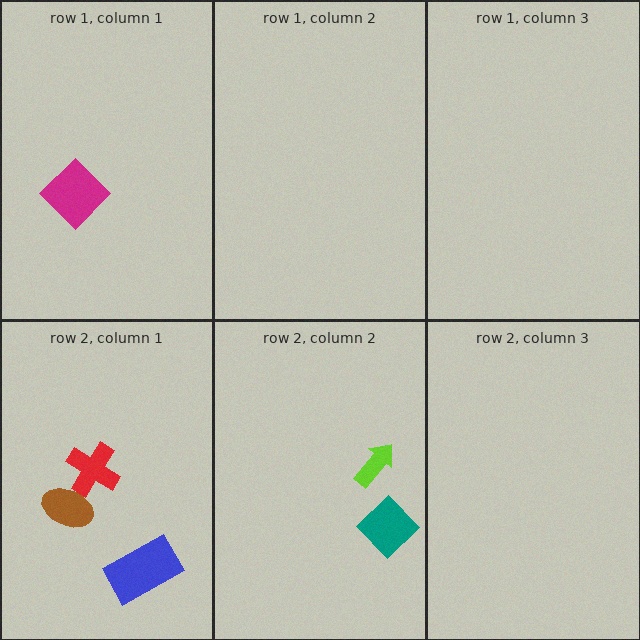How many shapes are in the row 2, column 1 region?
3.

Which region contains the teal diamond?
The row 2, column 2 region.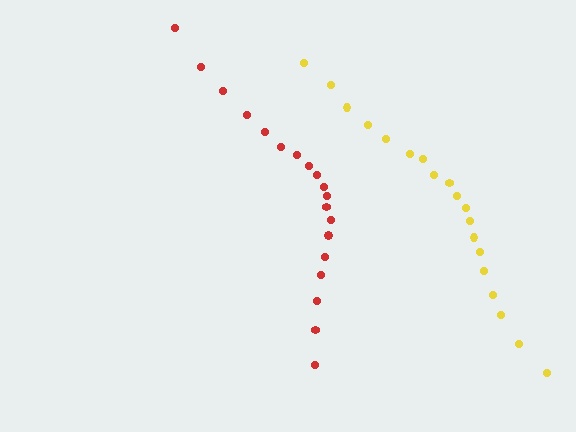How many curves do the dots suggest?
There are 2 distinct paths.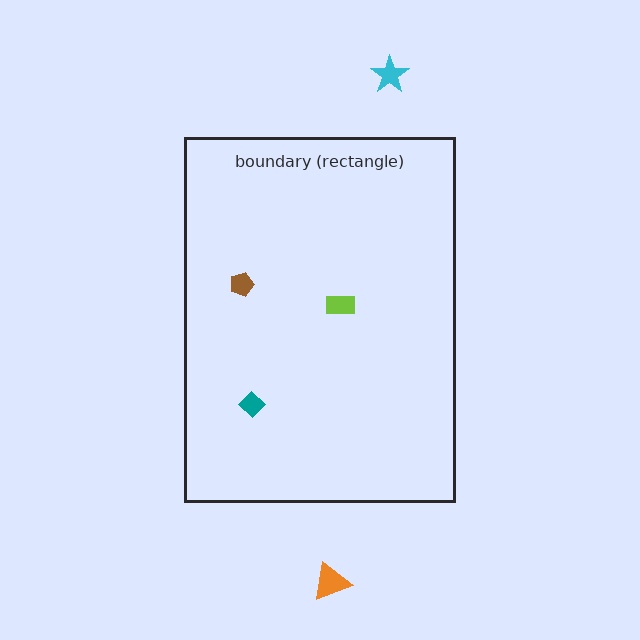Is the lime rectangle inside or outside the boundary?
Inside.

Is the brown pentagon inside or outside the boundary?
Inside.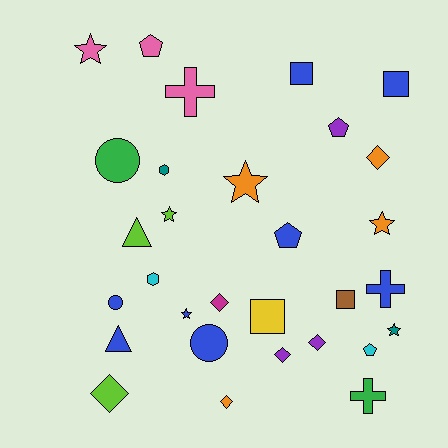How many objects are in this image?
There are 30 objects.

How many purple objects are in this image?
There are 3 purple objects.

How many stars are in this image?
There are 6 stars.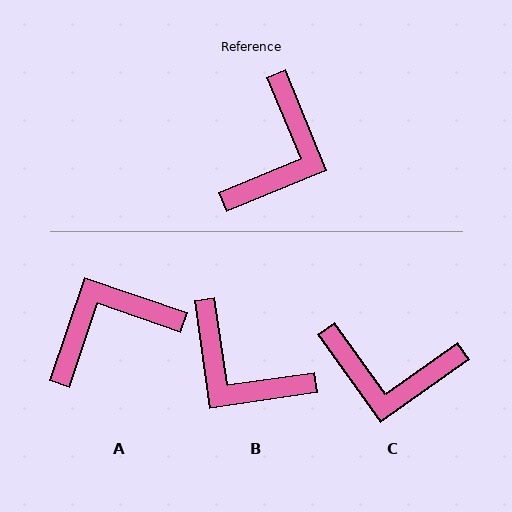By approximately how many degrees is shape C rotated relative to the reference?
Approximately 77 degrees clockwise.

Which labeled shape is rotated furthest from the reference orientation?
A, about 139 degrees away.